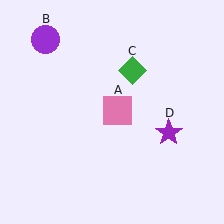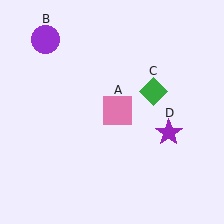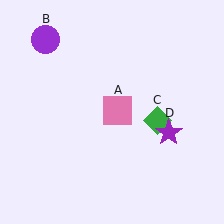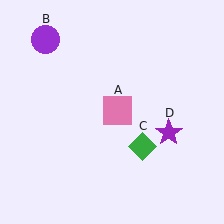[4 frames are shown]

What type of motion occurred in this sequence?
The green diamond (object C) rotated clockwise around the center of the scene.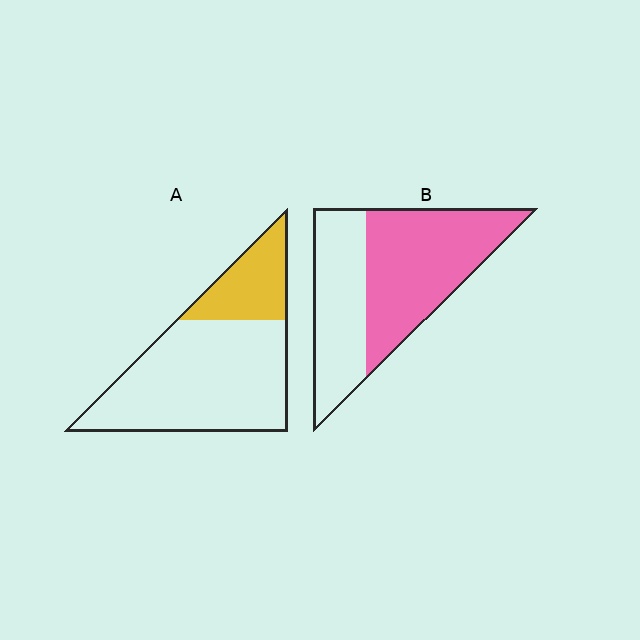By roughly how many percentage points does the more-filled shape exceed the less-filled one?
By roughly 35 percentage points (B over A).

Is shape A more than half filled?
No.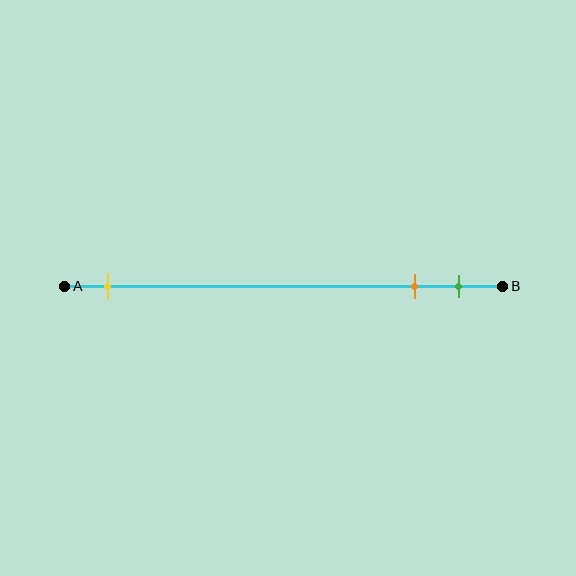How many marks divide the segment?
There are 3 marks dividing the segment.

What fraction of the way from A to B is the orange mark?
The orange mark is approximately 80% (0.8) of the way from A to B.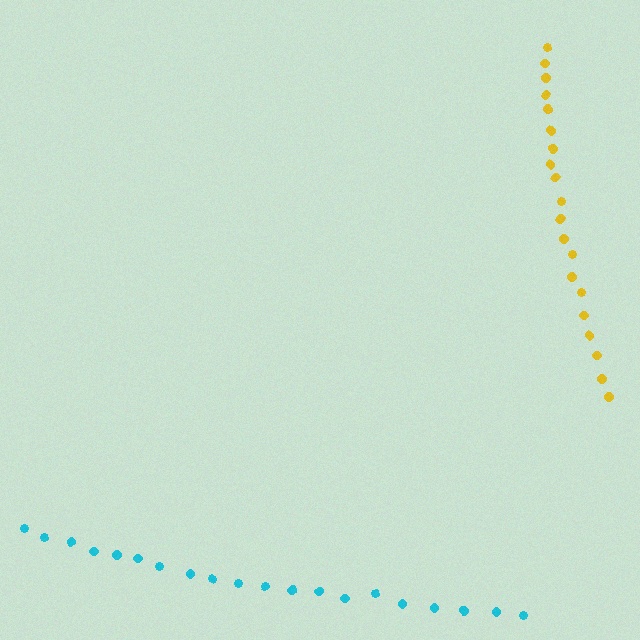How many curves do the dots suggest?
There are 2 distinct paths.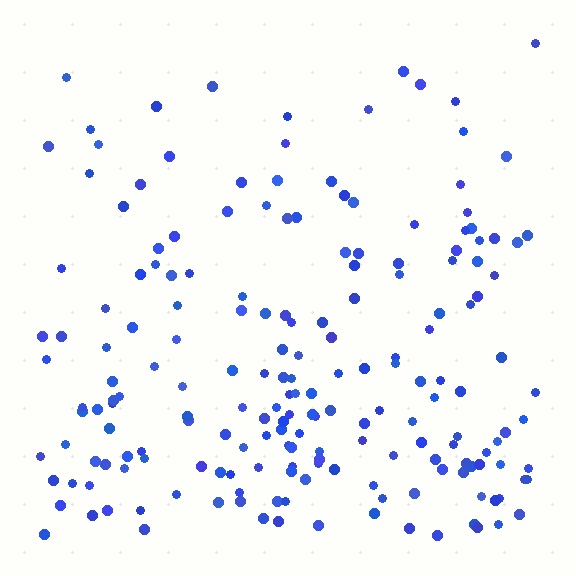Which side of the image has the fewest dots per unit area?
The top.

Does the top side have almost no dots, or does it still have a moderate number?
Still a moderate number, just noticeably fewer than the bottom.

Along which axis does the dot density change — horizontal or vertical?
Vertical.